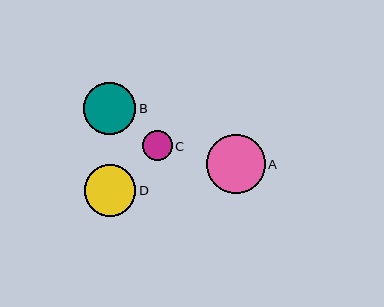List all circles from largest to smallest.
From largest to smallest: A, B, D, C.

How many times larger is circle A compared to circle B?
Circle A is approximately 1.1 times the size of circle B.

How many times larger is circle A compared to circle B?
Circle A is approximately 1.1 times the size of circle B.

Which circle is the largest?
Circle A is the largest with a size of approximately 59 pixels.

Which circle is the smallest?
Circle C is the smallest with a size of approximately 29 pixels.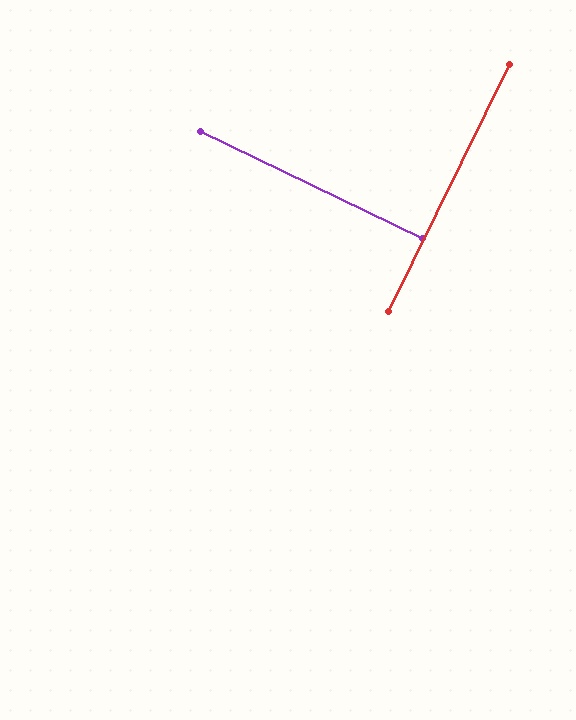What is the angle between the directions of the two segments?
Approximately 89 degrees.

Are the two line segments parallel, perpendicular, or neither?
Perpendicular — they meet at approximately 89°.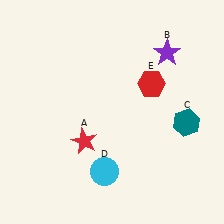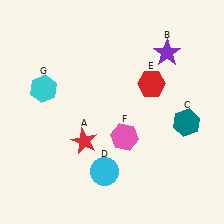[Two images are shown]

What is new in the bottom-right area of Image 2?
A pink hexagon (F) was added in the bottom-right area of Image 2.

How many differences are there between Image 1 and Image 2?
There are 2 differences between the two images.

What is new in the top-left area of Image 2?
A cyan hexagon (G) was added in the top-left area of Image 2.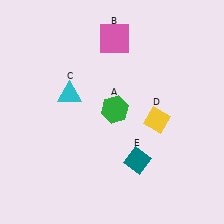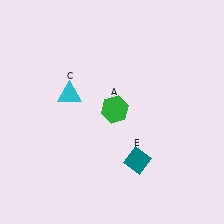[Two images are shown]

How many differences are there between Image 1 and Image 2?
There are 2 differences between the two images.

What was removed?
The pink square (B), the yellow diamond (D) were removed in Image 2.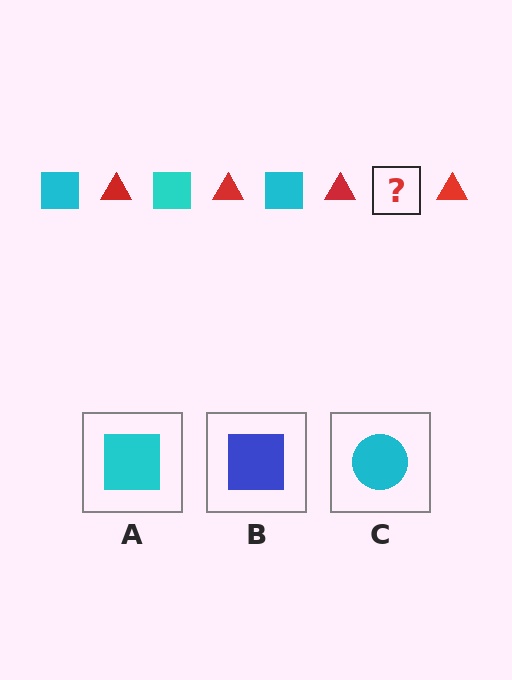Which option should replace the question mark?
Option A.